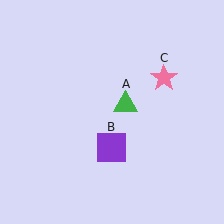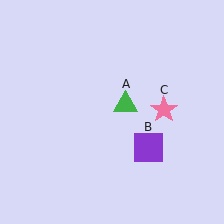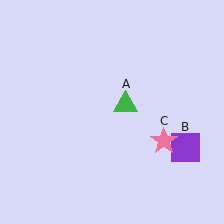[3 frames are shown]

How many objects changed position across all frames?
2 objects changed position: purple square (object B), pink star (object C).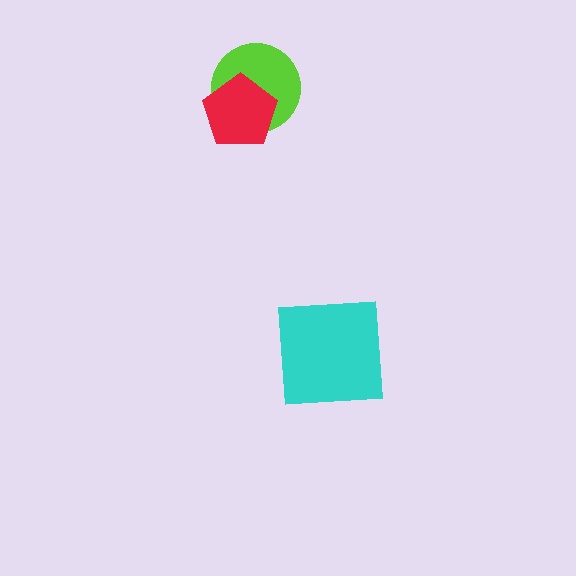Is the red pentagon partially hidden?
No, no other shape covers it.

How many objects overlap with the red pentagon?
1 object overlaps with the red pentagon.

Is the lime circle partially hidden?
Yes, it is partially covered by another shape.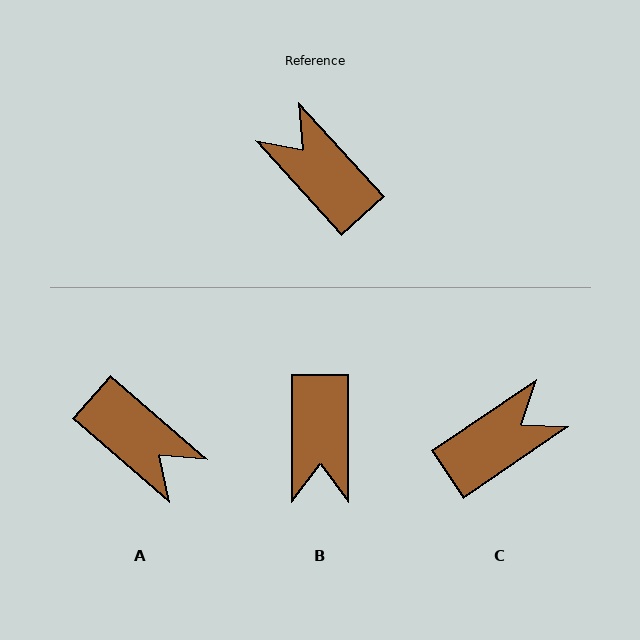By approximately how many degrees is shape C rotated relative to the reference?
Approximately 98 degrees clockwise.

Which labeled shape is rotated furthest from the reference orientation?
A, about 173 degrees away.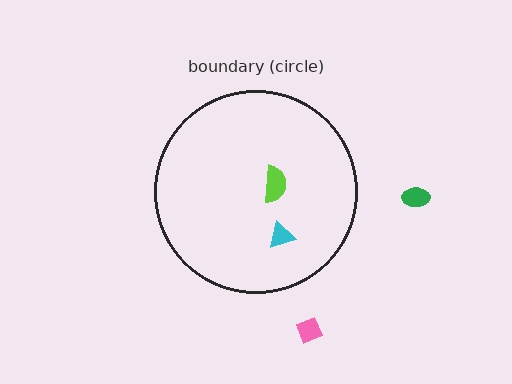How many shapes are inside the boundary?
2 inside, 2 outside.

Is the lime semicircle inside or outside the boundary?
Inside.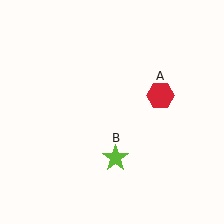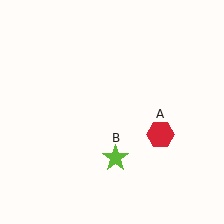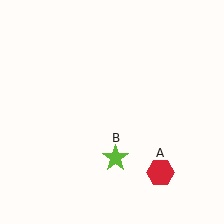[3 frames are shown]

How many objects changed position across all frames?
1 object changed position: red hexagon (object A).